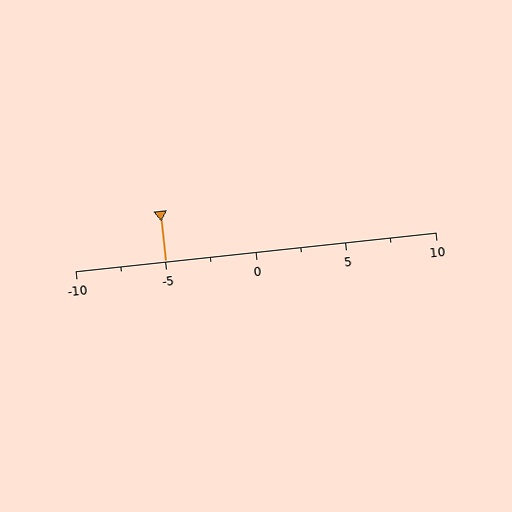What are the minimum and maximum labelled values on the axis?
The axis runs from -10 to 10.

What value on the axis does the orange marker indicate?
The marker indicates approximately -5.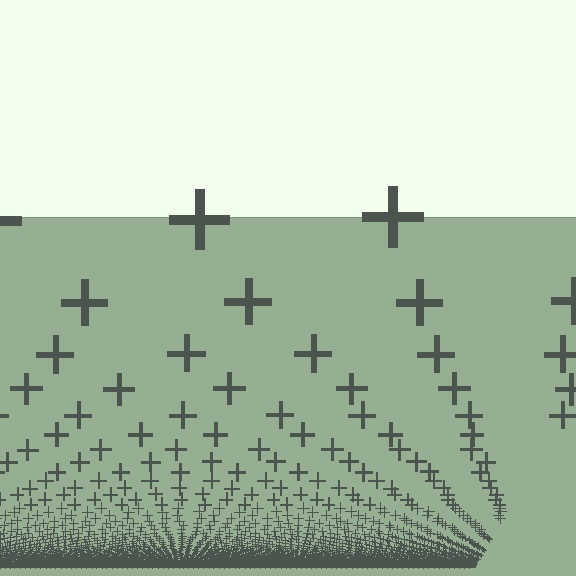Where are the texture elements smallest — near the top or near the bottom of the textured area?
Near the bottom.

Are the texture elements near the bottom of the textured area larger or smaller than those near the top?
Smaller. The gradient is inverted — elements near the bottom are smaller and denser.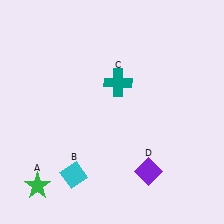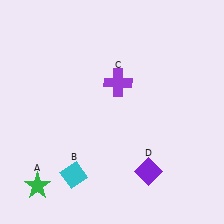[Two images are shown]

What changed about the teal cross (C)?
In Image 1, C is teal. In Image 2, it changed to purple.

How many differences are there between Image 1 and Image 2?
There is 1 difference between the two images.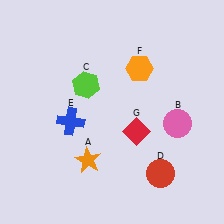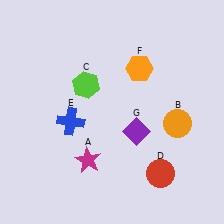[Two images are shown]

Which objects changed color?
A changed from orange to magenta. B changed from pink to orange. G changed from red to purple.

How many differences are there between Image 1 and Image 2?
There are 3 differences between the two images.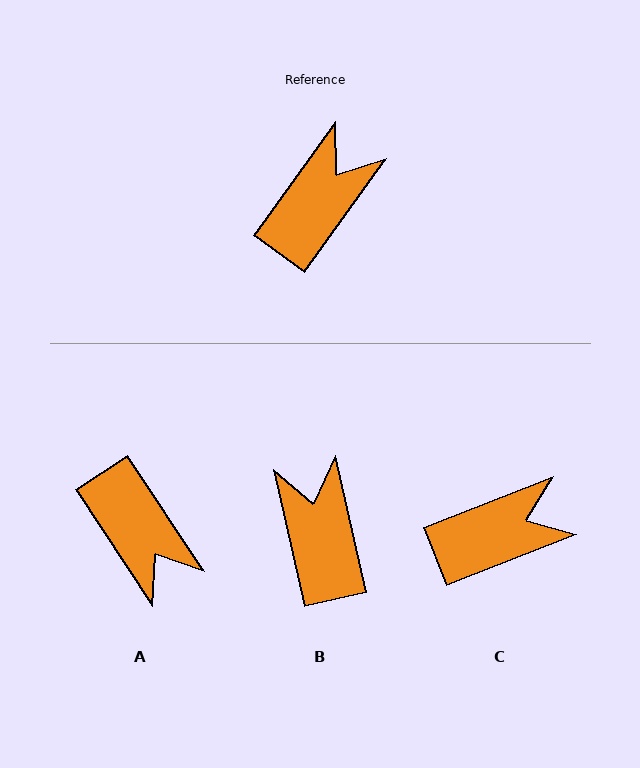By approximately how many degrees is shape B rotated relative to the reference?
Approximately 49 degrees counter-clockwise.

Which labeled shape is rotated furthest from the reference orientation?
A, about 111 degrees away.